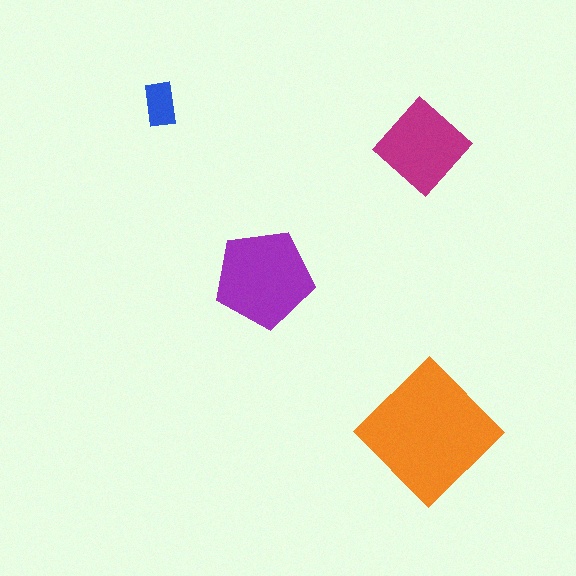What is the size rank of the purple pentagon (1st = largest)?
2nd.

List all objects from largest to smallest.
The orange diamond, the purple pentagon, the magenta diamond, the blue rectangle.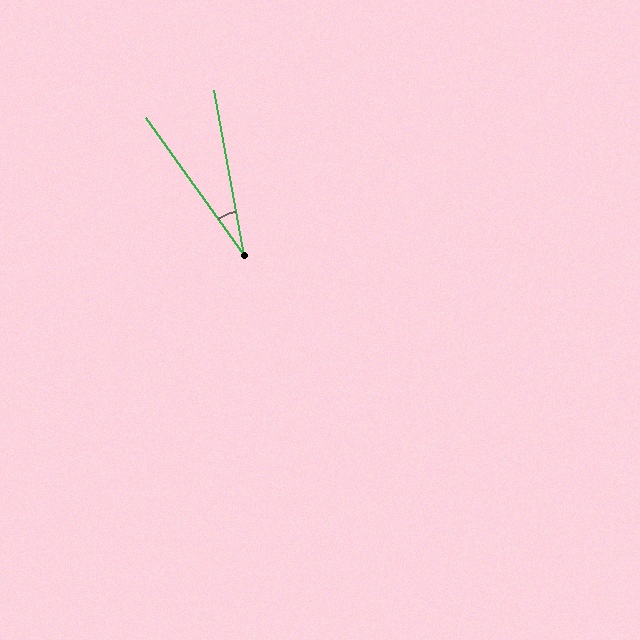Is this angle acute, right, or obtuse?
It is acute.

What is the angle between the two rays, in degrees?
Approximately 25 degrees.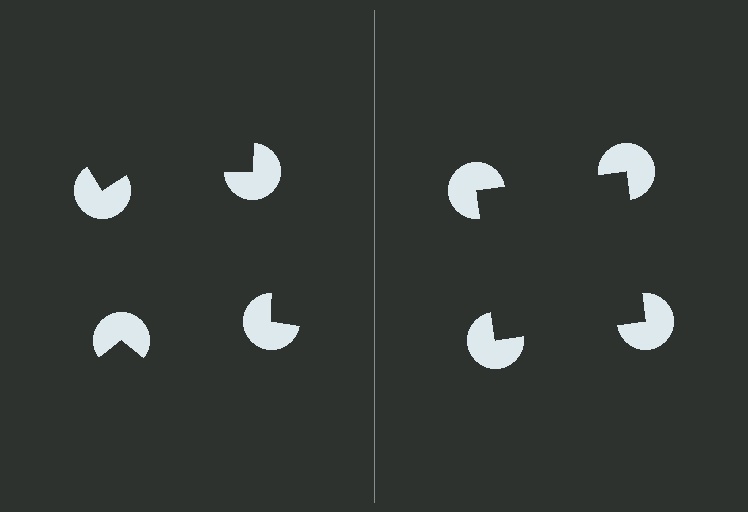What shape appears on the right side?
An illusory square.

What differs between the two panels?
The pac-man discs are positioned identically on both sides; only the wedge orientations differ. On the right they align to a square; on the left they are misaligned.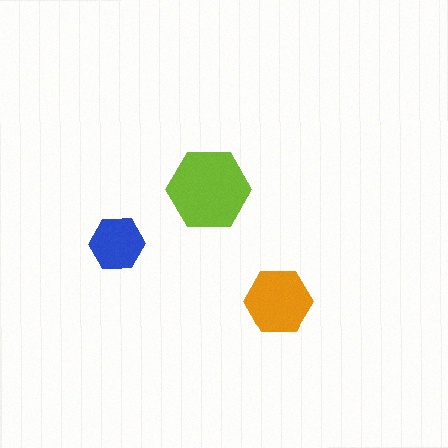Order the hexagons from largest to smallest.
the lime one, the orange one, the blue one.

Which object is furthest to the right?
The orange hexagon is rightmost.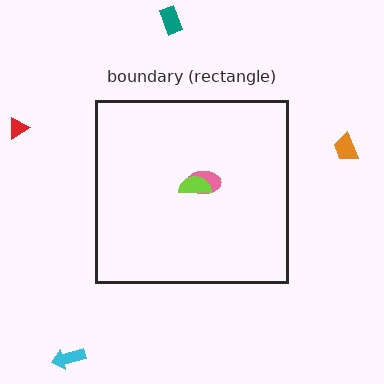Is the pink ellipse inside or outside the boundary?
Inside.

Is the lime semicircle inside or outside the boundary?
Inside.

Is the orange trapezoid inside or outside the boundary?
Outside.